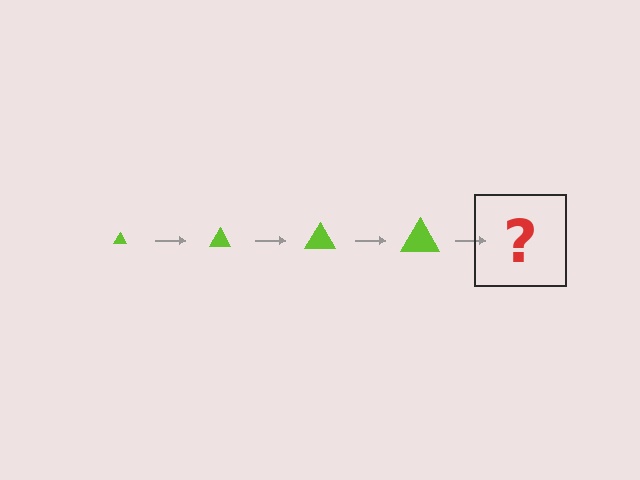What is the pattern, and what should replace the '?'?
The pattern is that the triangle gets progressively larger each step. The '?' should be a lime triangle, larger than the previous one.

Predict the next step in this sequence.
The next step is a lime triangle, larger than the previous one.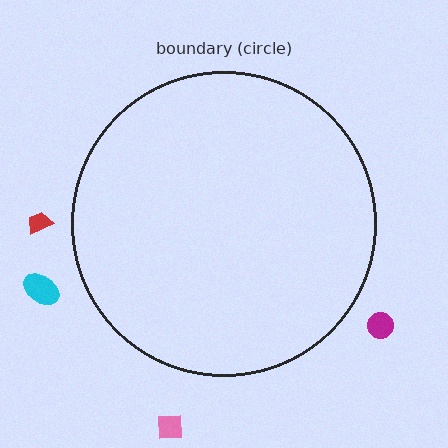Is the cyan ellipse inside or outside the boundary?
Outside.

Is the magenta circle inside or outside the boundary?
Outside.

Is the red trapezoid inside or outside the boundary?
Outside.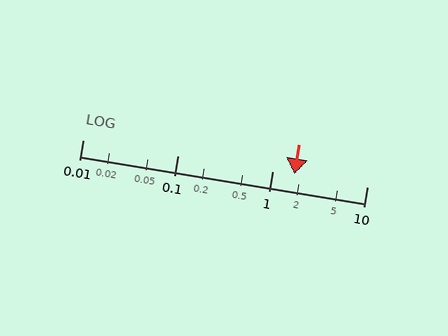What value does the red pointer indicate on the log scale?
The pointer indicates approximately 1.7.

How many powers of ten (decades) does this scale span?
The scale spans 3 decades, from 0.01 to 10.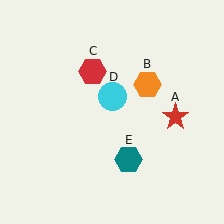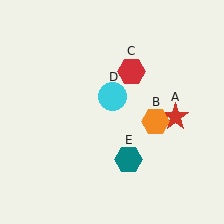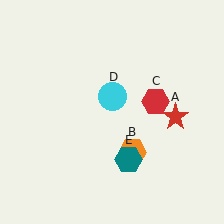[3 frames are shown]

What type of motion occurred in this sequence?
The orange hexagon (object B), red hexagon (object C) rotated clockwise around the center of the scene.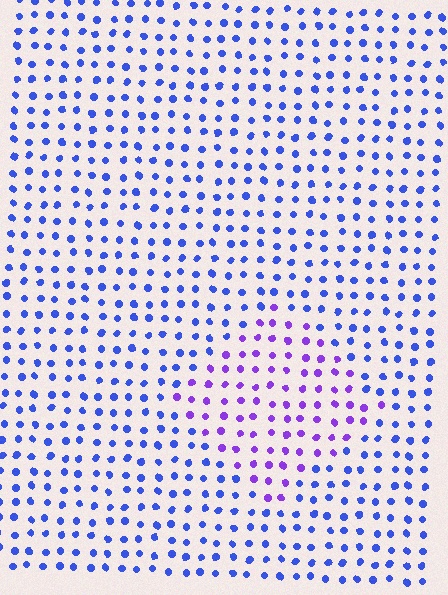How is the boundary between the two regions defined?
The boundary is defined purely by a slight shift in hue (about 40 degrees). Spacing, size, and orientation are identical on both sides.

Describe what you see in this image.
The image is filled with small blue elements in a uniform arrangement. A diamond-shaped region is visible where the elements are tinted to a slightly different hue, forming a subtle color boundary.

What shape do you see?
I see a diamond.